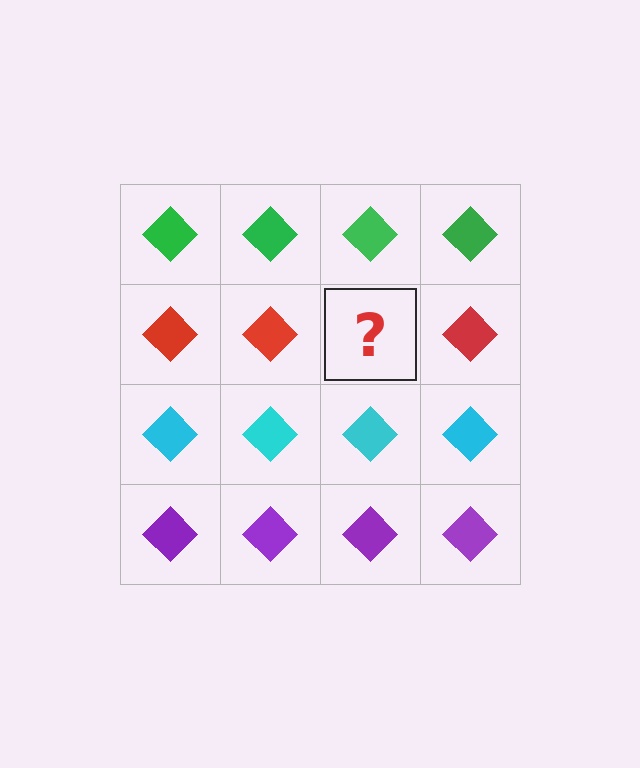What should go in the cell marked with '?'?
The missing cell should contain a red diamond.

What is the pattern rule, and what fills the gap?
The rule is that each row has a consistent color. The gap should be filled with a red diamond.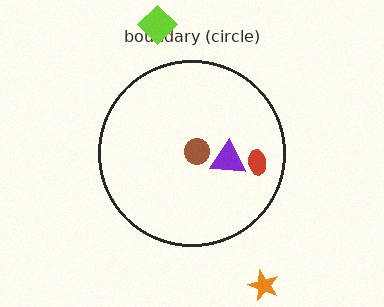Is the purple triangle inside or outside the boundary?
Inside.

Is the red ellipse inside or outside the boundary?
Inside.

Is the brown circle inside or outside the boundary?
Inside.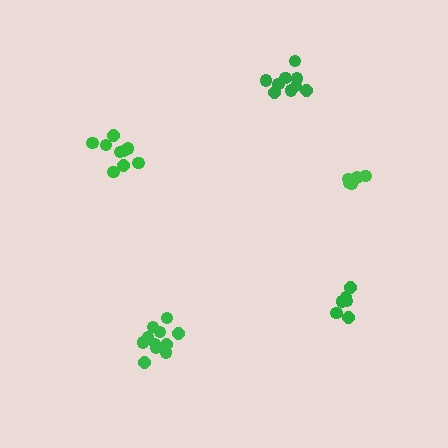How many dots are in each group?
Group 1: 9 dots, Group 2: 5 dots, Group 3: 6 dots, Group 4: 9 dots, Group 5: 11 dots (40 total).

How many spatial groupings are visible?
There are 5 spatial groupings.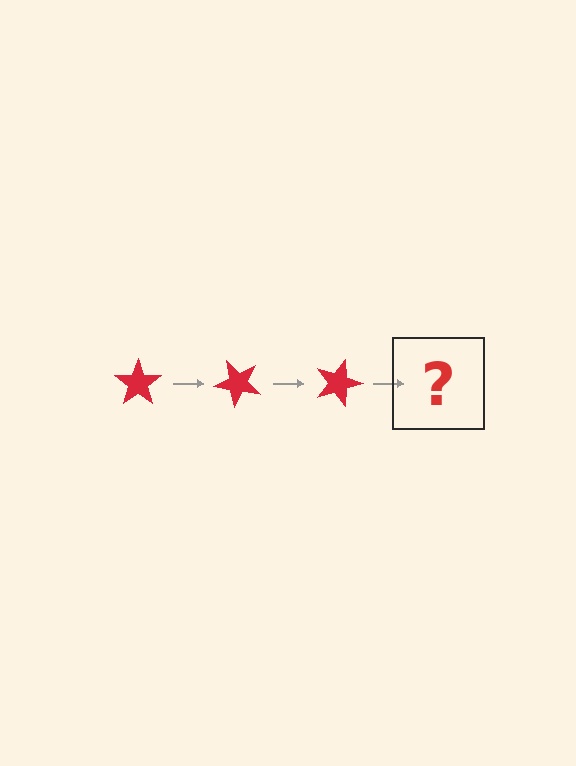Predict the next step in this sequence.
The next step is a red star rotated 135 degrees.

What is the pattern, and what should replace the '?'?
The pattern is that the star rotates 45 degrees each step. The '?' should be a red star rotated 135 degrees.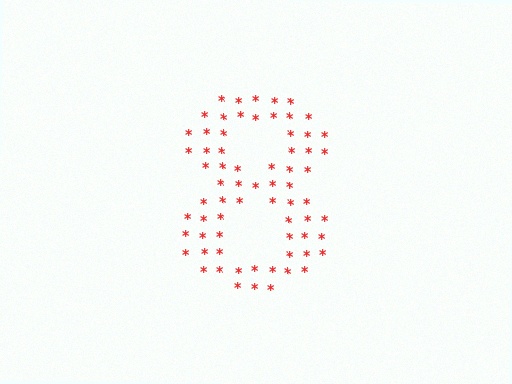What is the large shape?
The large shape is the digit 8.